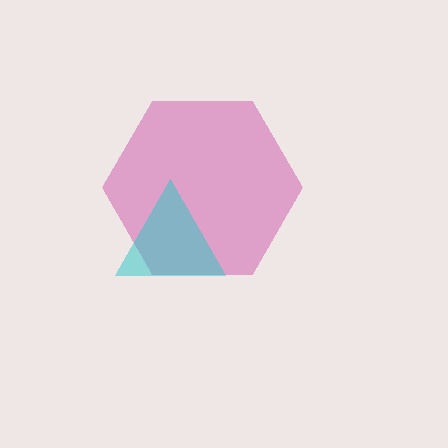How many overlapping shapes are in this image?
There are 2 overlapping shapes in the image.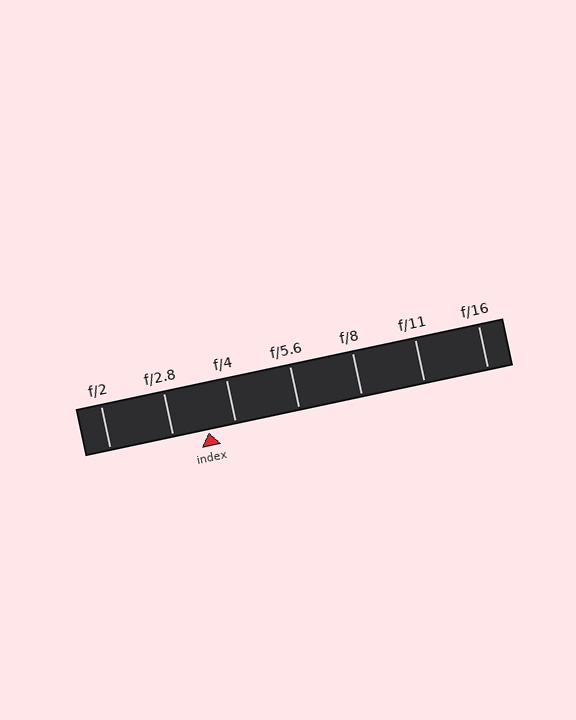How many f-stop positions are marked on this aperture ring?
There are 7 f-stop positions marked.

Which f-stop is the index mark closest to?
The index mark is closest to f/4.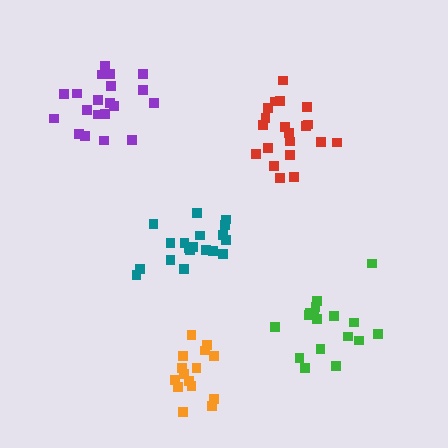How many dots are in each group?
Group 1: 19 dots, Group 2: 20 dots, Group 3: 17 dots, Group 4: 20 dots, Group 5: 15 dots (91 total).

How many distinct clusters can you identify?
There are 5 distinct clusters.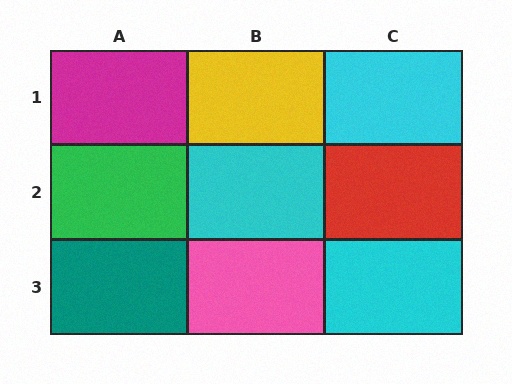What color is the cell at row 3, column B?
Pink.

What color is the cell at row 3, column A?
Teal.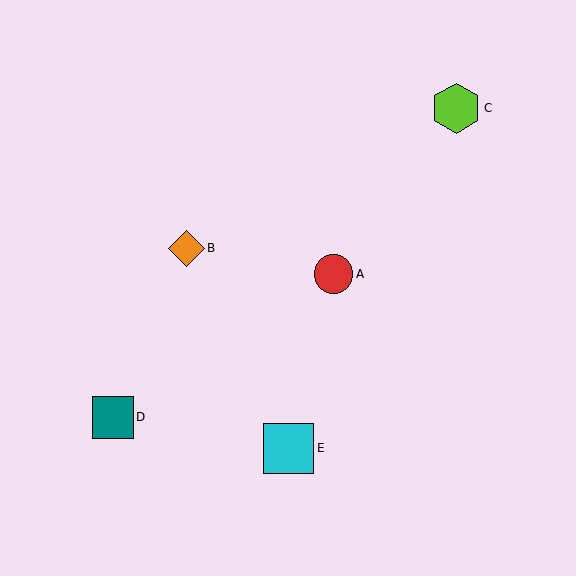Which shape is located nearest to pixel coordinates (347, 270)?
The red circle (labeled A) at (333, 274) is nearest to that location.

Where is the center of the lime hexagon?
The center of the lime hexagon is at (456, 108).